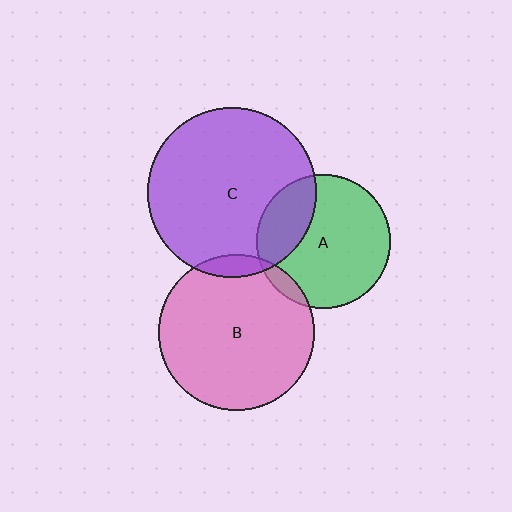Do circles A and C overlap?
Yes.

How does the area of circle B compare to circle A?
Approximately 1.3 times.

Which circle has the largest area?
Circle C (purple).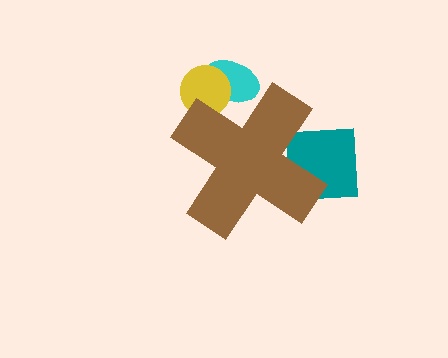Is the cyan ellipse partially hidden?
Yes, the cyan ellipse is partially hidden behind the brown cross.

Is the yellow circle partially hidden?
Yes, the yellow circle is partially hidden behind the brown cross.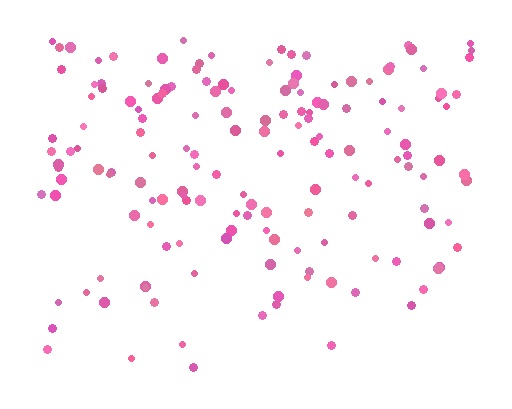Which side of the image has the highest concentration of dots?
The top.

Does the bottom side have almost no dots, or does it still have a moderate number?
Still a moderate number, just noticeably fewer than the top.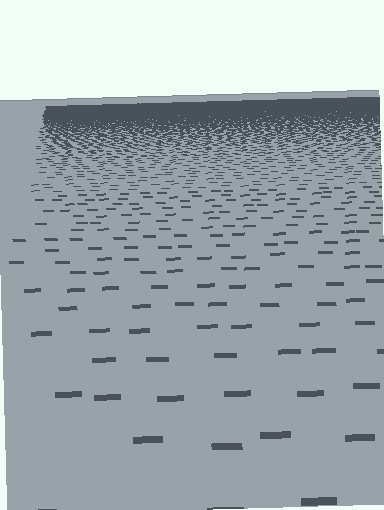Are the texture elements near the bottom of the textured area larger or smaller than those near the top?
Larger. Near the bottom, elements are closer to the viewer and appear at a bigger on-screen size.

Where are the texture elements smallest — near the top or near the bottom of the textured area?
Near the top.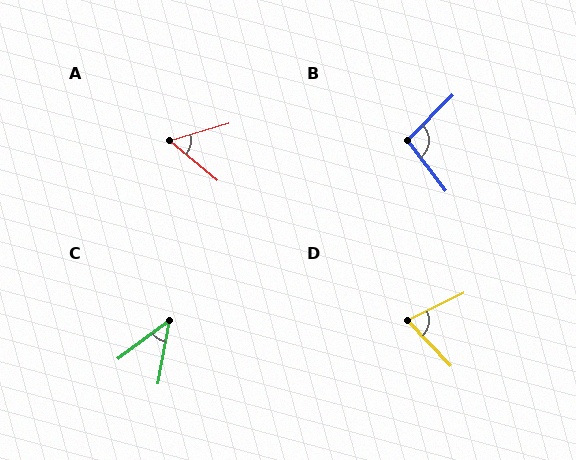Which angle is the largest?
B, at approximately 97 degrees.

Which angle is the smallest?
C, at approximately 43 degrees.